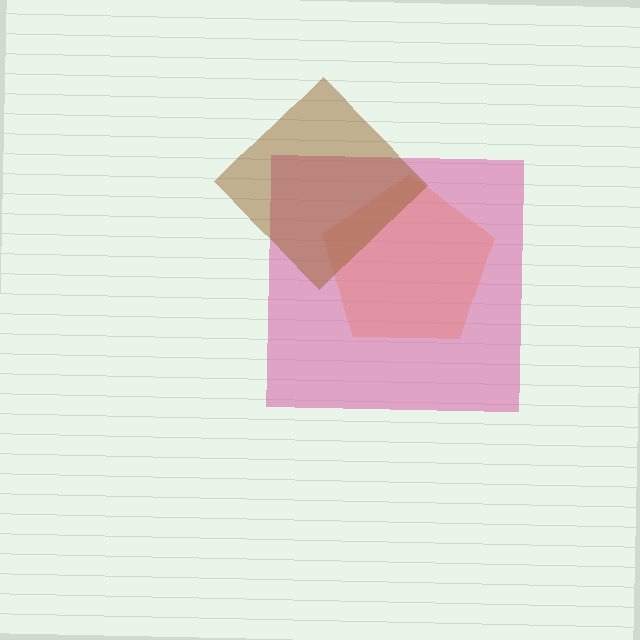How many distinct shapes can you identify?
There are 3 distinct shapes: an orange pentagon, a pink square, a brown diamond.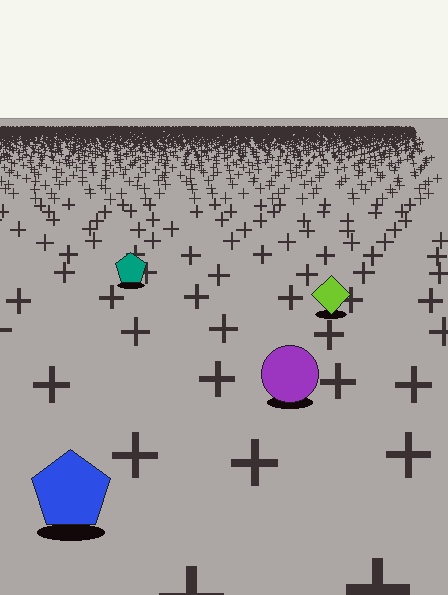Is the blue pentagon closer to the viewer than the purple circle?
Yes. The blue pentagon is closer — you can tell from the texture gradient: the ground texture is coarser near it.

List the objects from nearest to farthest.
From nearest to farthest: the blue pentagon, the purple circle, the lime diamond, the teal pentagon.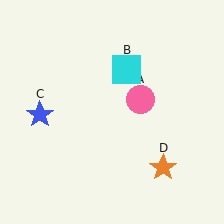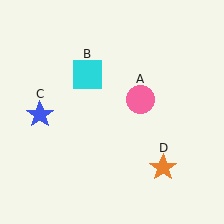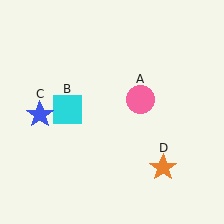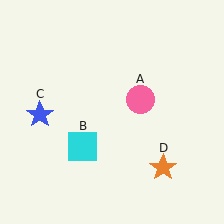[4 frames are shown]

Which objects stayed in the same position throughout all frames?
Pink circle (object A) and blue star (object C) and orange star (object D) remained stationary.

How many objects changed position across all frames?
1 object changed position: cyan square (object B).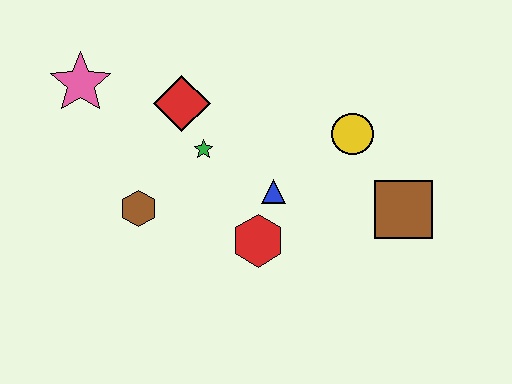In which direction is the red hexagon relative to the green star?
The red hexagon is below the green star.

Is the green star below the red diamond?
Yes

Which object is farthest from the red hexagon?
The pink star is farthest from the red hexagon.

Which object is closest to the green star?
The red diamond is closest to the green star.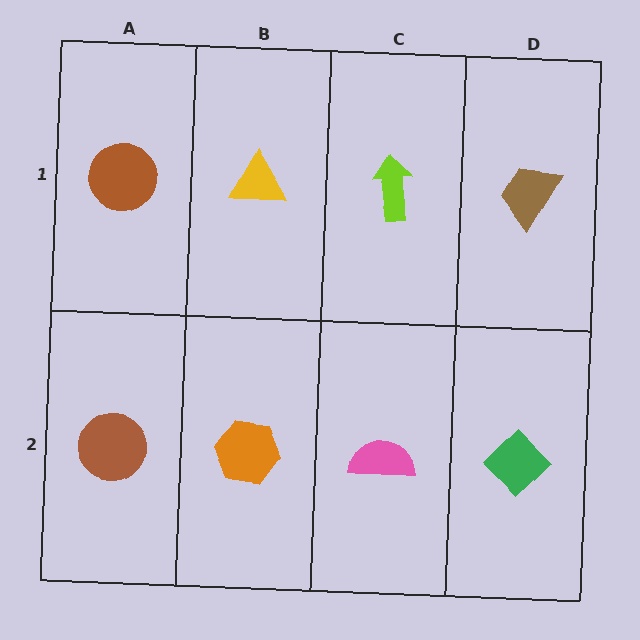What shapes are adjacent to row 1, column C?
A pink semicircle (row 2, column C), a yellow triangle (row 1, column B), a brown trapezoid (row 1, column D).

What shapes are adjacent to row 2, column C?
A lime arrow (row 1, column C), an orange hexagon (row 2, column B), a green diamond (row 2, column D).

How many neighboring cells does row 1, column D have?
2.